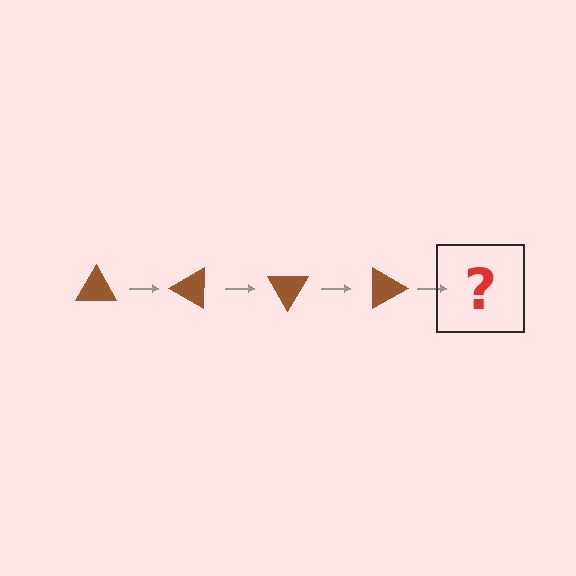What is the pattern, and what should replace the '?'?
The pattern is that the triangle rotates 30 degrees each step. The '?' should be a brown triangle rotated 120 degrees.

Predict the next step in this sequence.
The next step is a brown triangle rotated 120 degrees.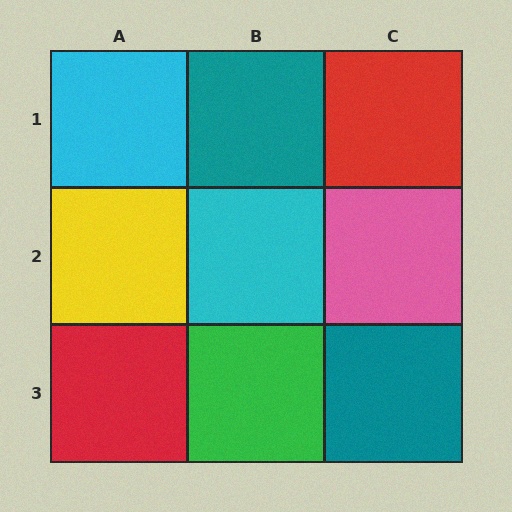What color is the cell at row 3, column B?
Green.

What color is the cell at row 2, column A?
Yellow.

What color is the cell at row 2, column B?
Cyan.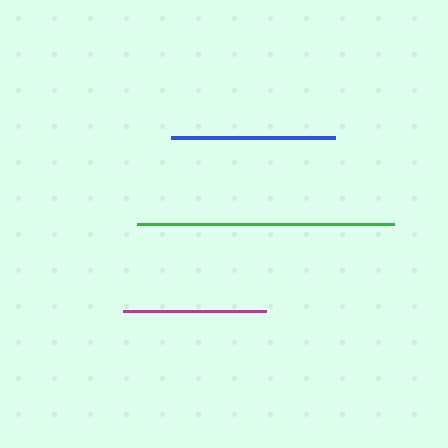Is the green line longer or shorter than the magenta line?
The green line is longer than the magenta line.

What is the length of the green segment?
The green segment is approximately 257 pixels long.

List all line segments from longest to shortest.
From longest to shortest: green, blue, magenta.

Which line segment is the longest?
The green line is the longest at approximately 257 pixels.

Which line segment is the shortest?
The magenta line is the shortest at approximately 143 pixels.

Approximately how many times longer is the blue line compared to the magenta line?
The blue line is approximately 1.1 times the length of the magenta line.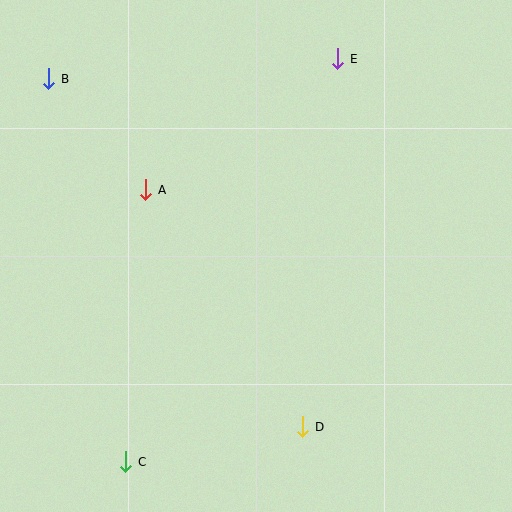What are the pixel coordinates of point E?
Point E is at (338, 59).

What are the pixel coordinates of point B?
Point B is at (49, 79).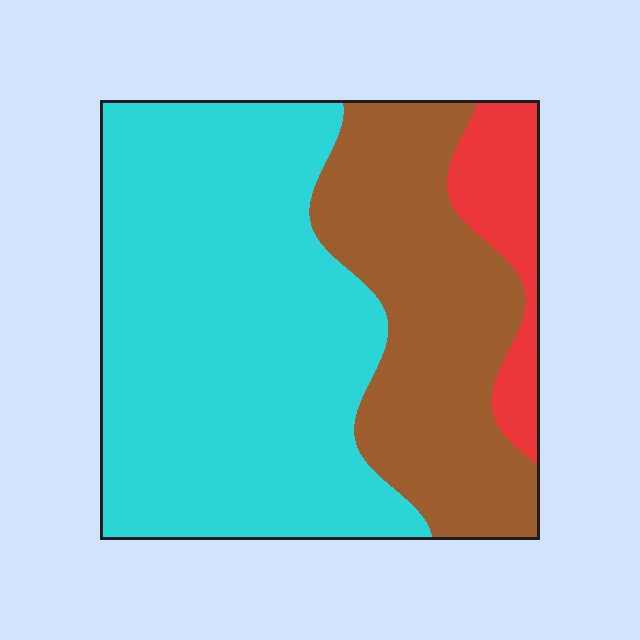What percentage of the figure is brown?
Brown covers 32% of the figure.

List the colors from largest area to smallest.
From largest to smallest: cyan, brown, red.